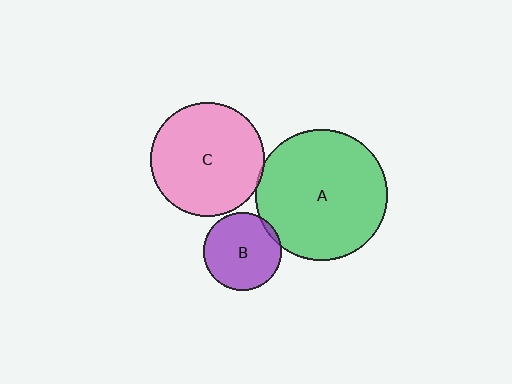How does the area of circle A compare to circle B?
Approximately 2.8 times.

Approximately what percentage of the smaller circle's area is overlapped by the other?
Approximately 5%.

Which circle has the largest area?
Circle A (green).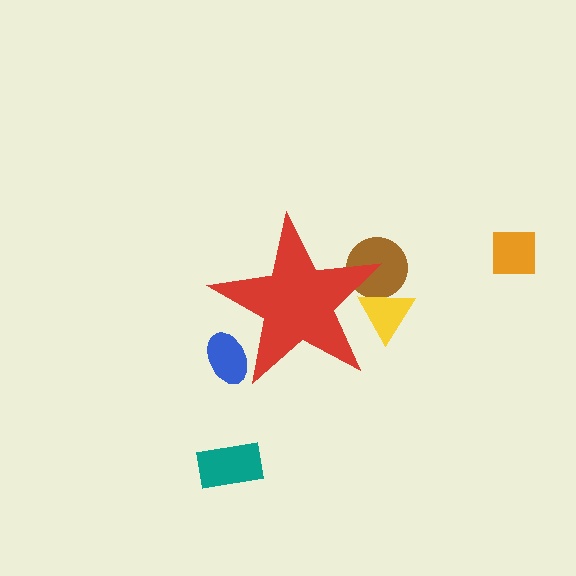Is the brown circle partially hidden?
Yes, the brown circle is partially hidden behind the red star.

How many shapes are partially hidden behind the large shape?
3 shapes are partially hidden.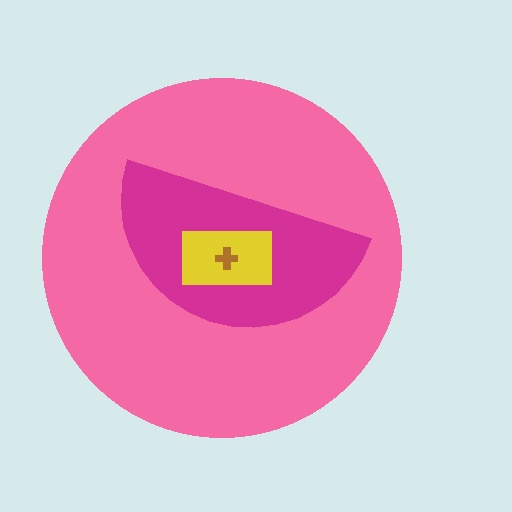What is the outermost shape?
The pink circle.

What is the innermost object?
The brown cross.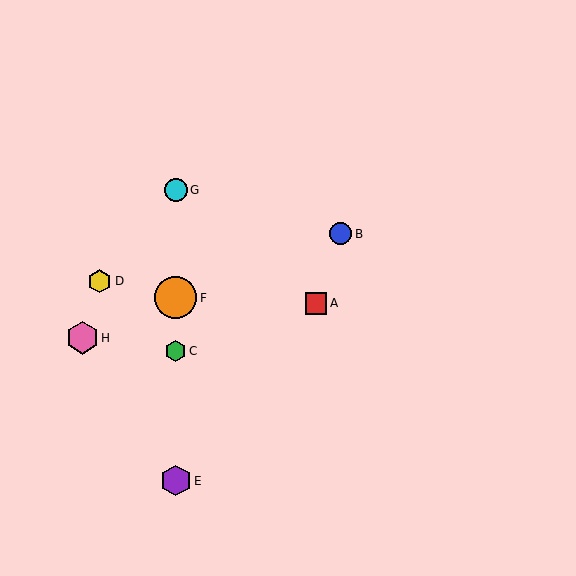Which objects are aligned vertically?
Objects C, E, F, G are aligned vertically.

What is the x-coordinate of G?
Object G is at x≈176.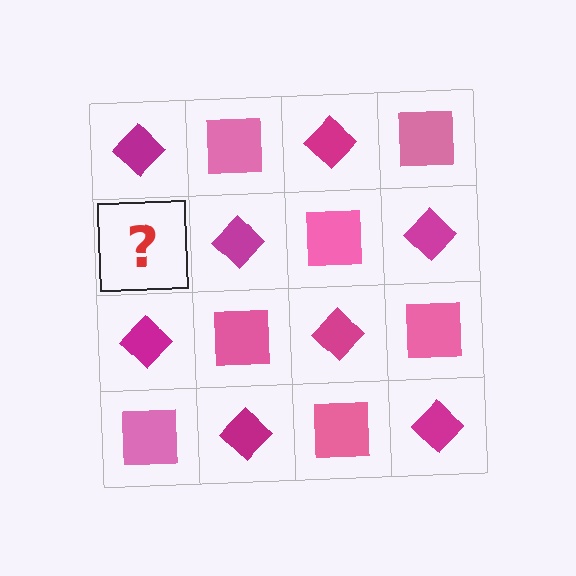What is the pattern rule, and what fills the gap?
The rule is that it alternates magenta diamond and pink square in a checkerboard pattern. The gap should be filled with a pink square.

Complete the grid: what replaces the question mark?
The question mark should be replaced with a pink square.